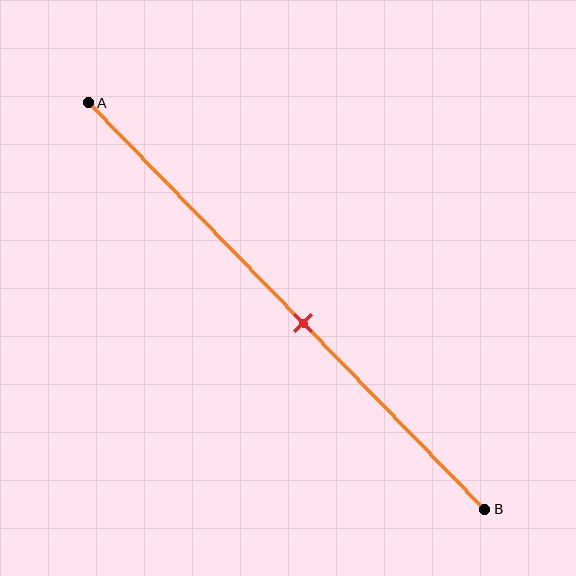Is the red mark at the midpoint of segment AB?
No, the mark is at about 55% from A, not at the 50% midpoint.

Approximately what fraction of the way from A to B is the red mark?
The red mark is approximately 55% of the way from A to B.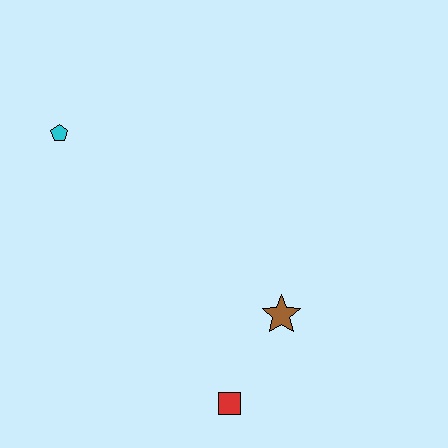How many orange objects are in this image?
There are no orange objects.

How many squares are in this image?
There is 1 square.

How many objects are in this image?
There are 3 objects.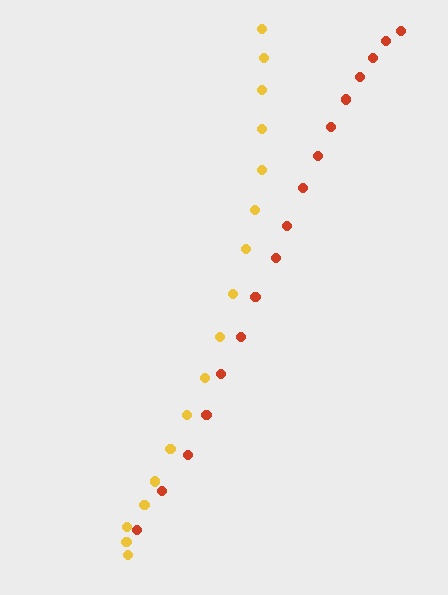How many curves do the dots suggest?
There are 2 distinct paths.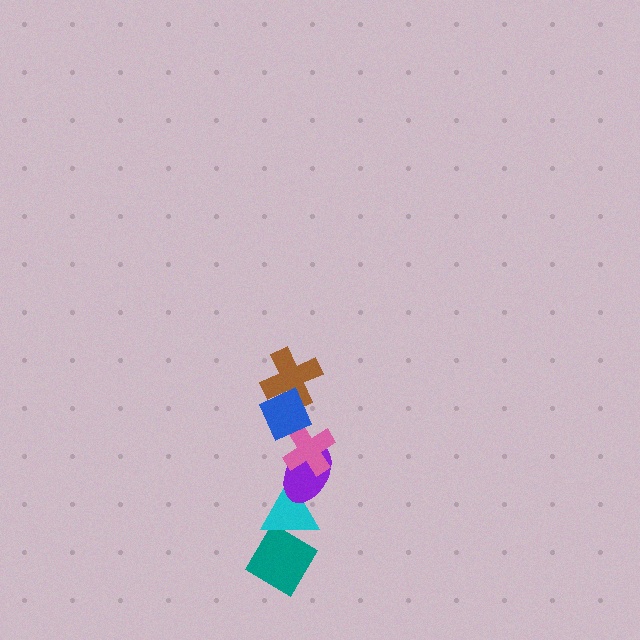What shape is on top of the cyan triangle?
The purple ellipse is on top of the cyan triangle.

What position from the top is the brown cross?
The brown cross is 2nd from the top.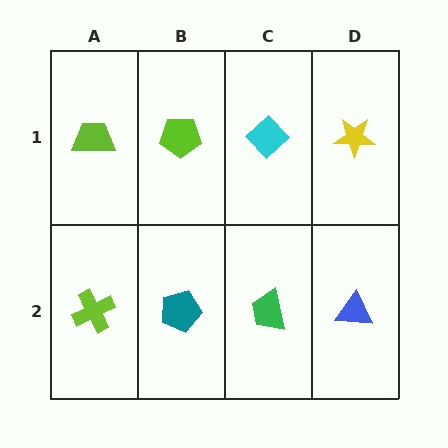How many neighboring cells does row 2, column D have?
2.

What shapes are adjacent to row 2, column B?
A lime pentagon (row 1, column B), a lime cross (row 2, column A), a green trapezoid (row 2, column C).